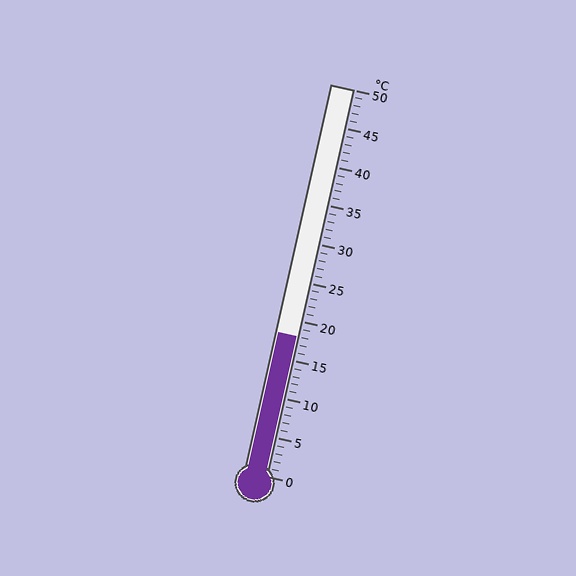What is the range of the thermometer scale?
The thermometer scale ranges from 0°C to 50°C.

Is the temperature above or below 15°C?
The temperature is above 15°C.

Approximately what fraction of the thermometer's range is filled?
The thermometer is filled to approximately 35% of its range.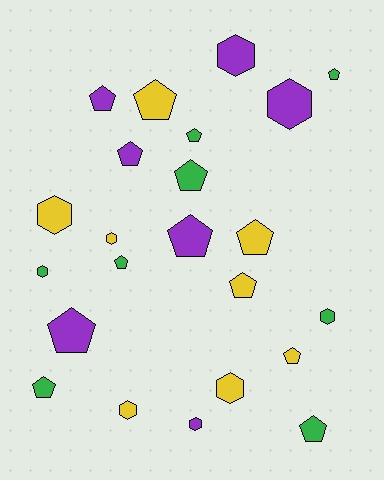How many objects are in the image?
There are 23 objects.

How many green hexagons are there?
There are 2 green hexagons.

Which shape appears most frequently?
Pentagon, with 14 objects.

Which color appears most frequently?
Green, with 8 objects.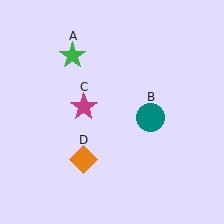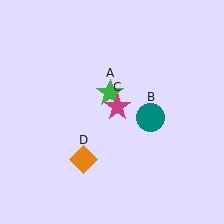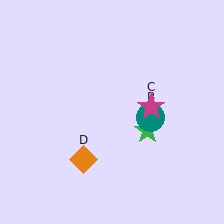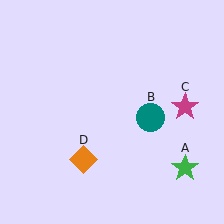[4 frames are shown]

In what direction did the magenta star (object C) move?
The magenta star (object C) moved right.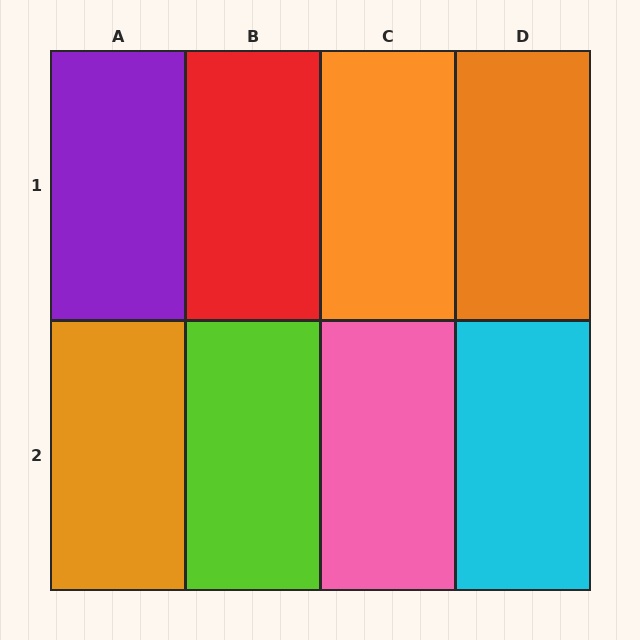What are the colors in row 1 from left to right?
Purple, red, orange, orange.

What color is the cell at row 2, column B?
Lime.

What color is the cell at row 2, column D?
Cyan.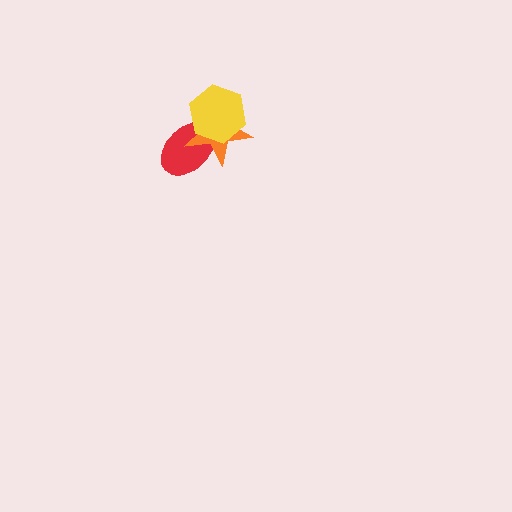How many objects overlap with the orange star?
2 objects overlap with the orange star.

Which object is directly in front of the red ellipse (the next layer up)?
The orange star is directly in front of the red ellipse.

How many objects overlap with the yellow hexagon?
2 objects overlap with the yellow hexagon.